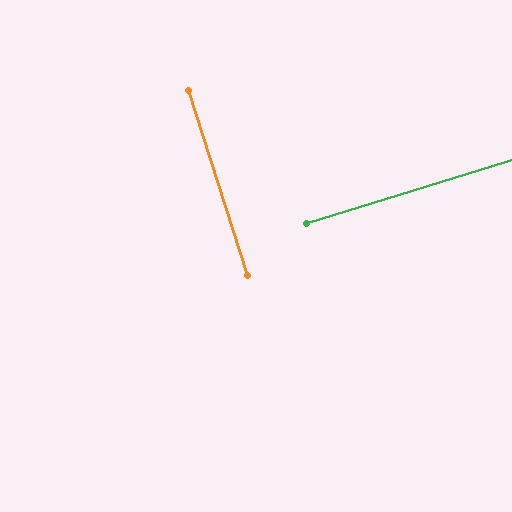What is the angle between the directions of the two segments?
Approximately 89 degrees.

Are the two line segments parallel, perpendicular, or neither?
Perpendicular — they meet at approximately 89°.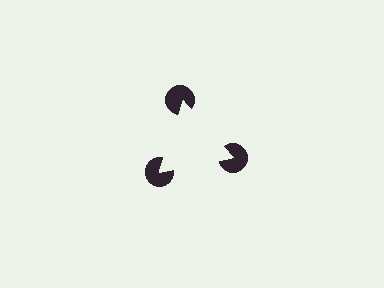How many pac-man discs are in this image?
There are 3 — one at each vertex of the illusory triangle.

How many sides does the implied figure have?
3 sides.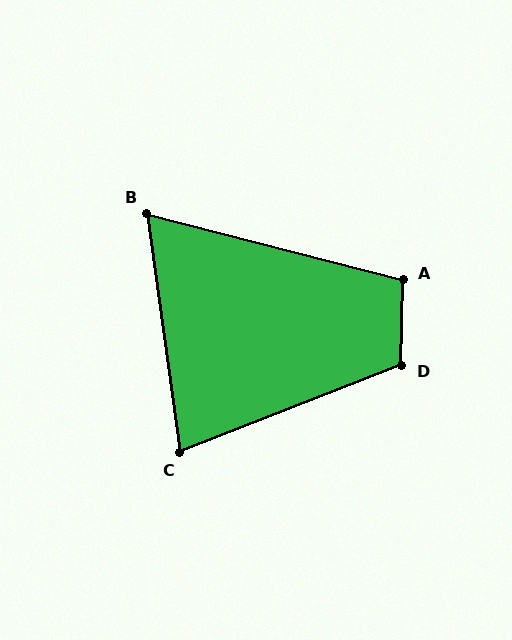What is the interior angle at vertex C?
Approximately 76 degrees (acute).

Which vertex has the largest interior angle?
D, at approximately 112 degrees.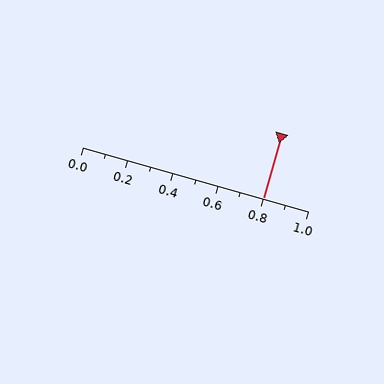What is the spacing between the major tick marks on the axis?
The major ticks are spaced 0.2 apart.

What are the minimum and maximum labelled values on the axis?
The axis runs from 0.0 to 1.0.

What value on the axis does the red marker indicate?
The marker indicates approximately 0.8.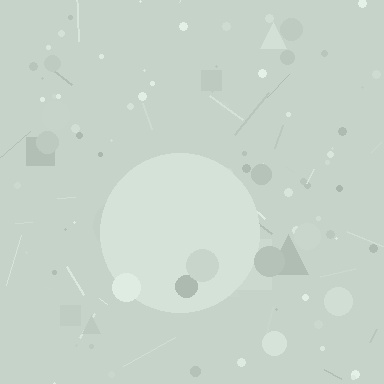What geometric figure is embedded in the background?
A circle is embedded in the background.